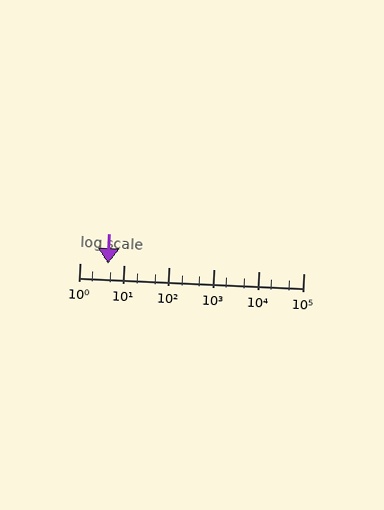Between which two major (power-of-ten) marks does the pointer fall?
The pointer is between 1 and 10.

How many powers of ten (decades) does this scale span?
The scale spans 5 decades, from 1 to 100000.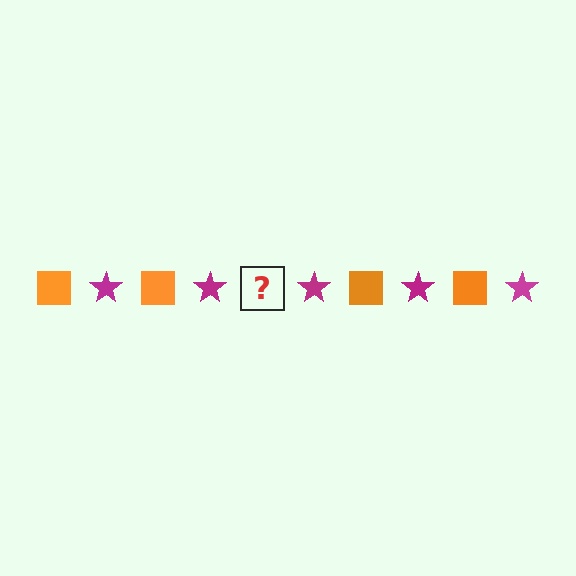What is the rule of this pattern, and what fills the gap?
The rule is that the pattern alternates between orange square and magenta star. The gap should be filled with an orange square.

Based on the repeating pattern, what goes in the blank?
The blank should be an orange square.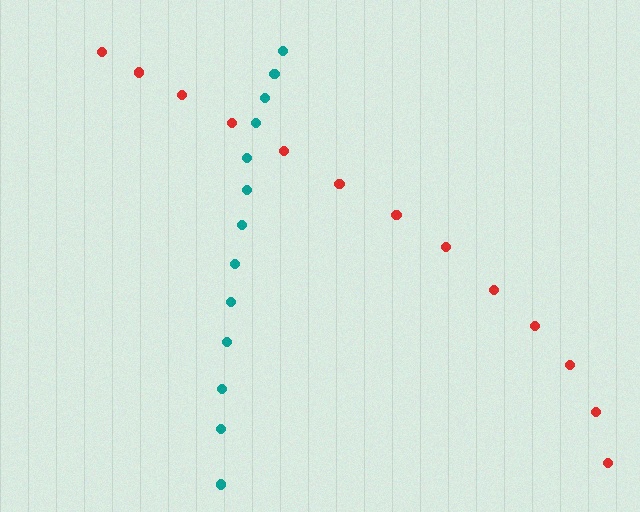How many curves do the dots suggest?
There are 2 distinct paths.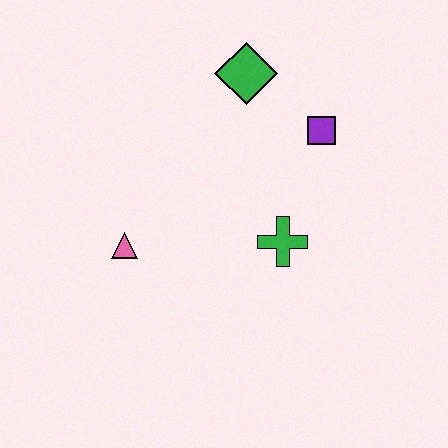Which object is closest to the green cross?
The purple square is closest to the green cross.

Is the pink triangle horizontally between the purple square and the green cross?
No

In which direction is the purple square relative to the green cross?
The purple square is above the green cross.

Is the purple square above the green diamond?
No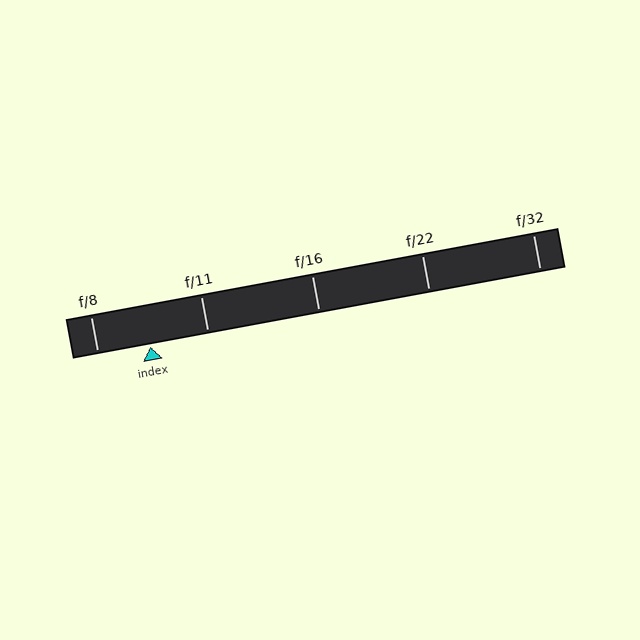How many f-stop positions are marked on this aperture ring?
There are 5 f-stop positions marked.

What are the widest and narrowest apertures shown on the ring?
The widest aperture shown is f/8 and the narrowest is f/32.